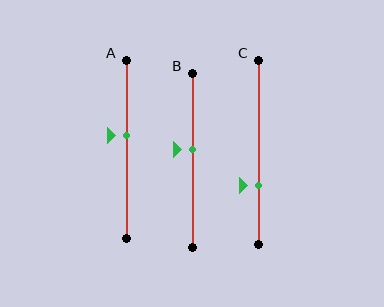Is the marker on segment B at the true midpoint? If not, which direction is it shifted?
No, the marker on segment B is shifted upward by about 6% of the segment length.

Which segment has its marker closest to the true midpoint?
Segment B has its marker closest to the true midpoint.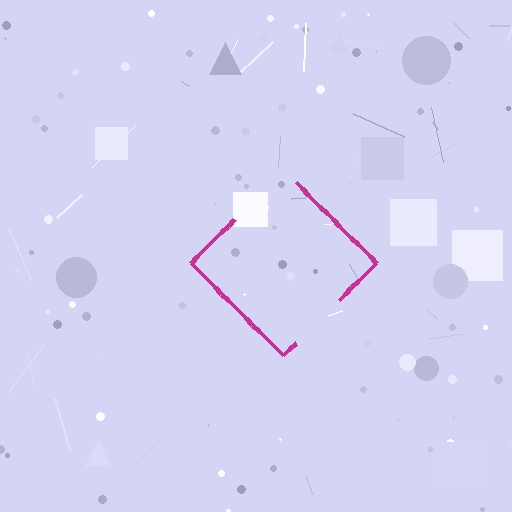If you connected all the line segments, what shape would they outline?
They would outline a diamond.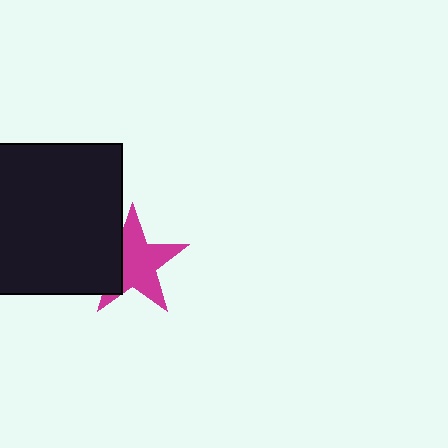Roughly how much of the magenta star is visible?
Most of it is visible (roughly 69%).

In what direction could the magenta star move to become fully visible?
The magenta star could move right. That would shift it out from behind the black square entirely.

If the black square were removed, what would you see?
You would see the complete magenta star.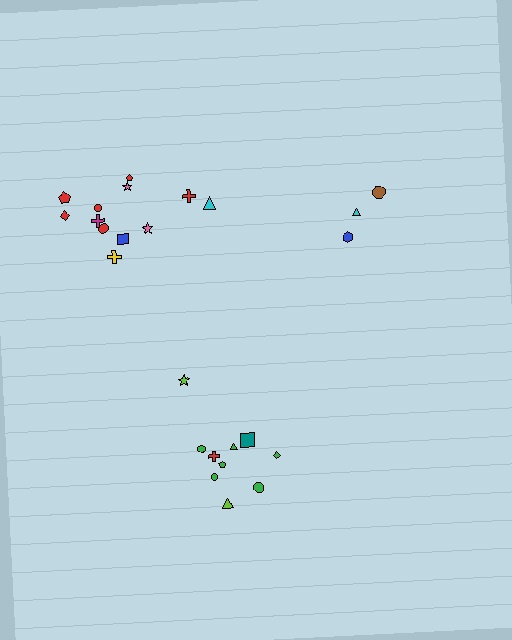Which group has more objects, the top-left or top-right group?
The top-left group.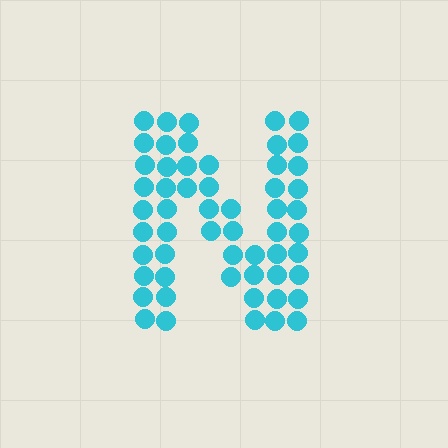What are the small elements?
The small elements are circles.